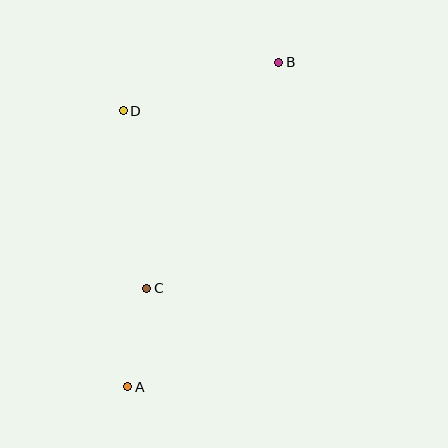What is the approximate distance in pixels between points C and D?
The distance between C and D is approximately 179 pixels.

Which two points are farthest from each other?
Points A and B are farthest from each other.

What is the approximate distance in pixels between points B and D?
The distance between B and D is approximately 163 pixels.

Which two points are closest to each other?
Points A and C are closest to each other.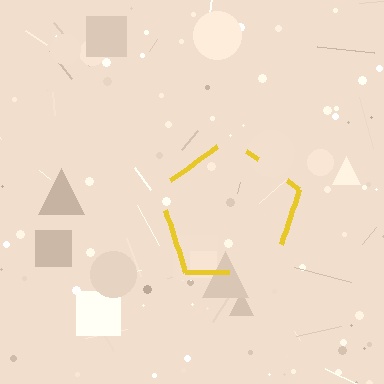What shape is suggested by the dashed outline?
The dashed outline suggests a pentagon.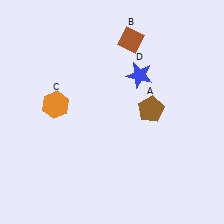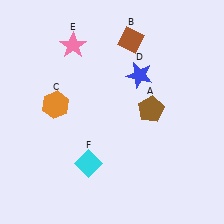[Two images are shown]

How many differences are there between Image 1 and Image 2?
There are 2 differences between the two images.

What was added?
A pink star (E), a cyan diamond (F) were added in Image 2.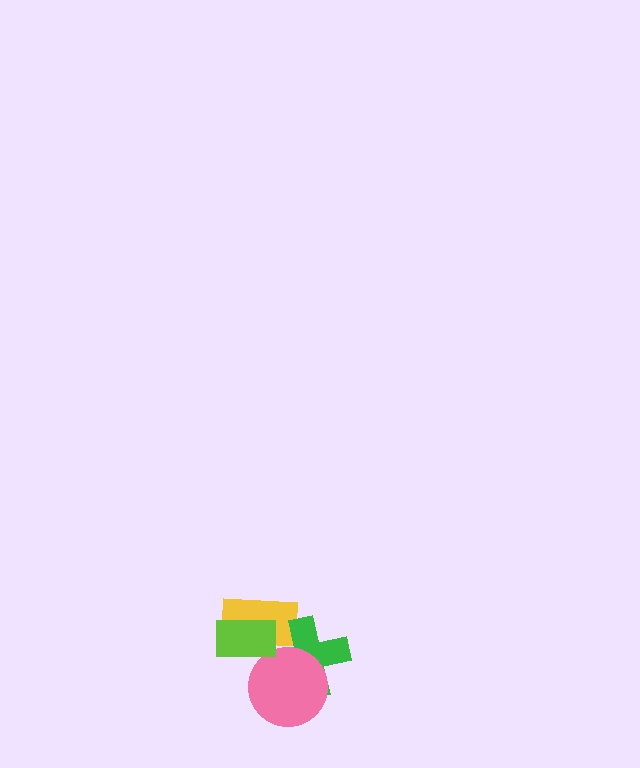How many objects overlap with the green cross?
2 objects overlap with the green cross.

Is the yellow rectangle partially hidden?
Yes, it is partially covered by another shape.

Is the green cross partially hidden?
Yes, it is partially covered by another shape.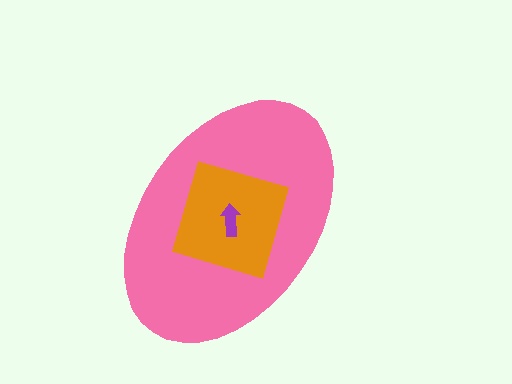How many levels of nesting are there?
3.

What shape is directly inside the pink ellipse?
The orange diamond.